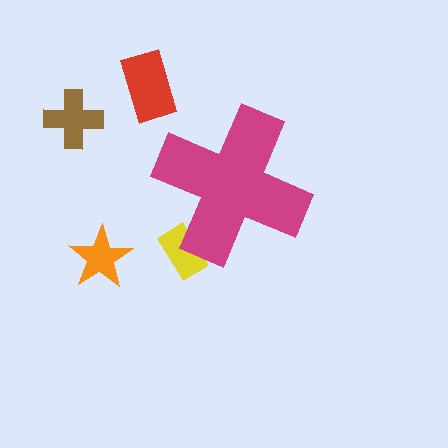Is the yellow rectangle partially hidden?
Yes, the yellow rectangle is partially hidden behind the magenta cross.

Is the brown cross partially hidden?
No, the brown cross is fully visible.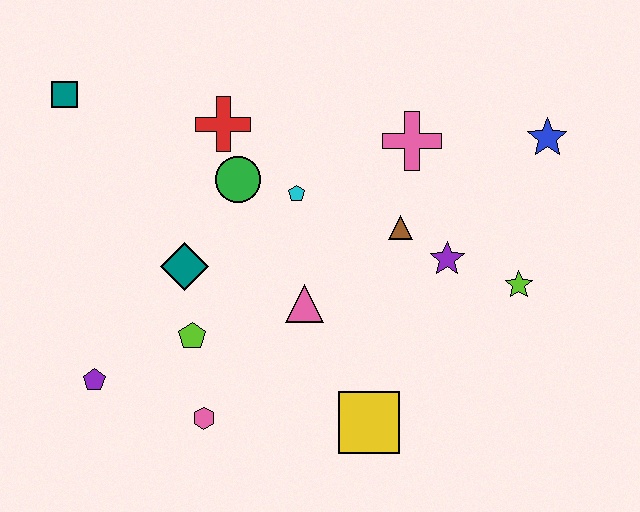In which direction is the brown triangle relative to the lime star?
The brown triangle is to the left of the lime star.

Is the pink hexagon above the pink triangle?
No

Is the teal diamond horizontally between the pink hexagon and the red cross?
No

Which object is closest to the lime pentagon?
The teal diamond is closest to the lime pentagon.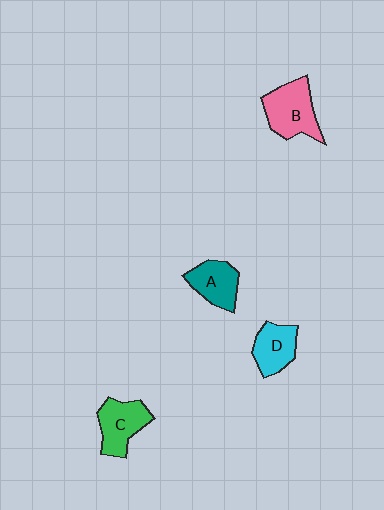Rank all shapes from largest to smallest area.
From largest to smallest: B (pink), C (green), A (teal), D (cyan).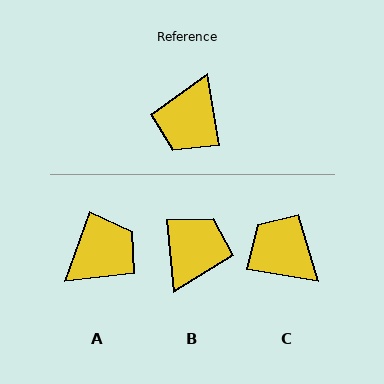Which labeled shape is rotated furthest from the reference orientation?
B, about 176 degrees away.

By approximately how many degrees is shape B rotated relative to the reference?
Approximately 176 degrees counter-clockwise.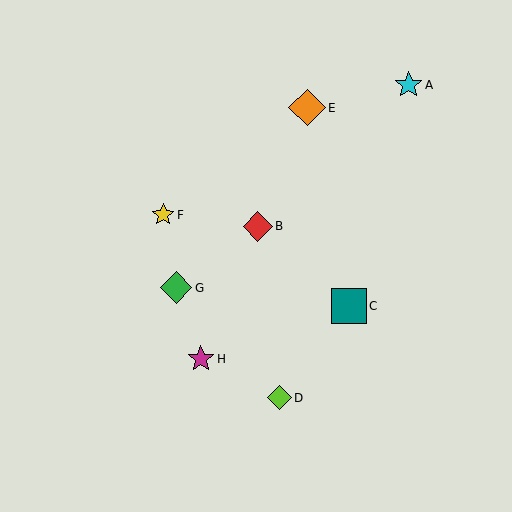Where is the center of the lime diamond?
The center of the lime diamond is at (279, 398).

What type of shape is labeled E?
Shape E is an orange diamond.